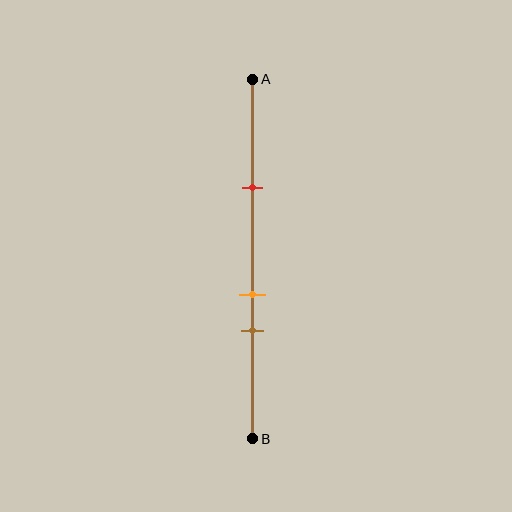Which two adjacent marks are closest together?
The orange and brown marks are the closest adjacent pair.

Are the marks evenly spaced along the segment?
No, the marks are not evenly spaced.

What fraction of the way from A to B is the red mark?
The red mark is approximately 30% (0.3) of the way from A to B.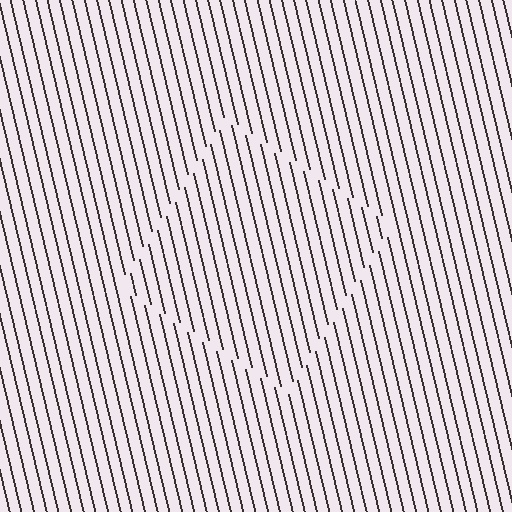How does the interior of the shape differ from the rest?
The interior of the shape contains the same grating, shifted by half a period — the contour is defined by the phase discontinuity where line-ends from the inner and outer gratings abut.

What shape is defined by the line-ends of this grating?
An illusory square. The interior of the shape contains the same grating, shifted by half a period — the contour is defined by the phase discontinuity where line-ends from the inner and outer gratings abut.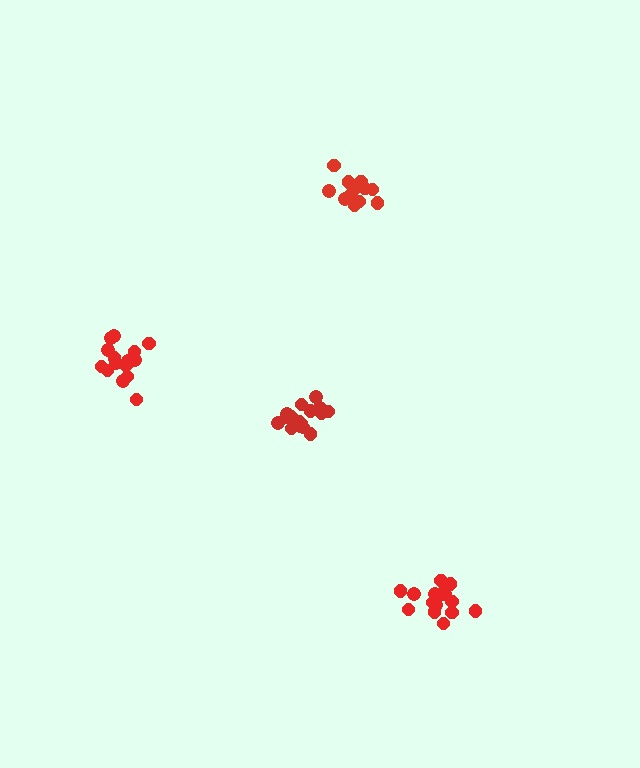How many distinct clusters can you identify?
There are 4 distinct clusters.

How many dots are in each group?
Group 1: 13 dots, Group 2: 16 dots, Group 3: 17 dots, Group 4: 16 dots (62 total).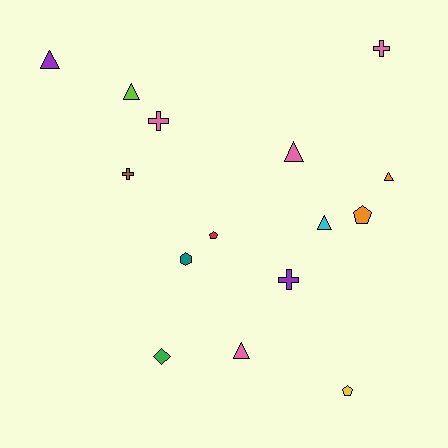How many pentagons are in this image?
There are 3 pentagons.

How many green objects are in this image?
There is 1 green object.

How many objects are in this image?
There are 15 objects.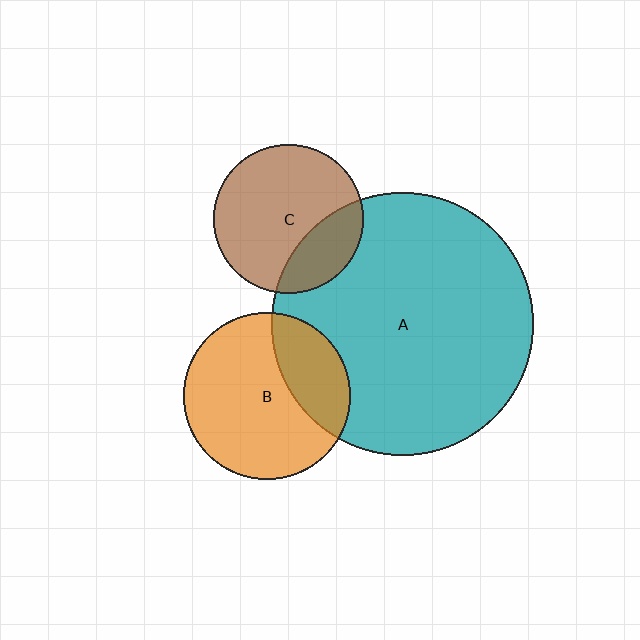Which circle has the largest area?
Circle A (teal).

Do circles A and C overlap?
Yes.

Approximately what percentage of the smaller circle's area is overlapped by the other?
Approximately 25%.